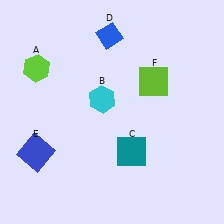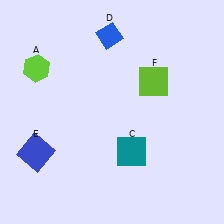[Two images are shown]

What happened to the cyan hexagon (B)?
The cyan hexagon (B) was removed in Image 2. It was in the top-left area of Image 1.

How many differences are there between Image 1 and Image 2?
There is 1 difference between the two images.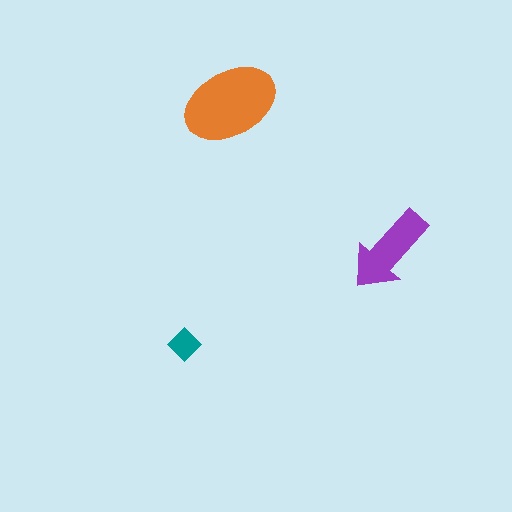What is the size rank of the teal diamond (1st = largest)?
3rd.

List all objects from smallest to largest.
The teal diamond, the purple arrow, the orange ellipse.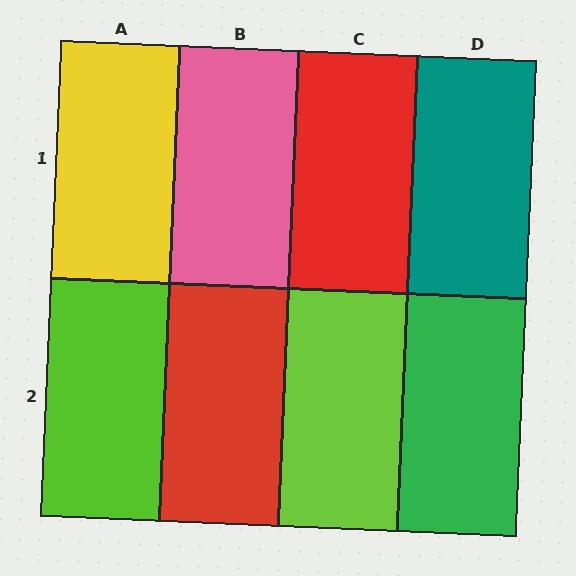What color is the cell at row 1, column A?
Yellow.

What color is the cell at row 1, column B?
Pink.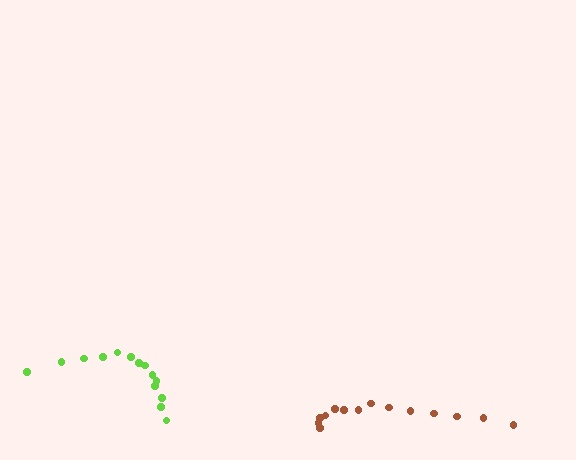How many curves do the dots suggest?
There are 2 distinct paths.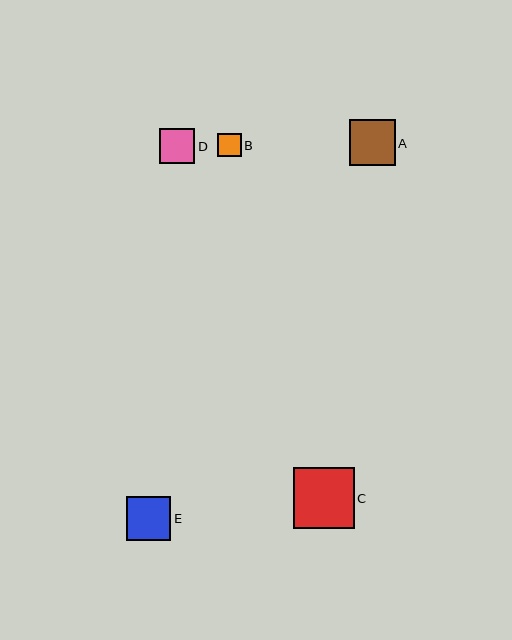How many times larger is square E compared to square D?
Square E is approximately 1.3 times the size of square D.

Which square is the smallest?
Square B is the smallest with a size of approximately 23 pixels.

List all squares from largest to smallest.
From largest to smallest: C, A, E, D, B.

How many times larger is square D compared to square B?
Square D is approximately 1.5 times the size of square B.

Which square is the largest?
Square C is the largest with a size of approximately 61 pixels.